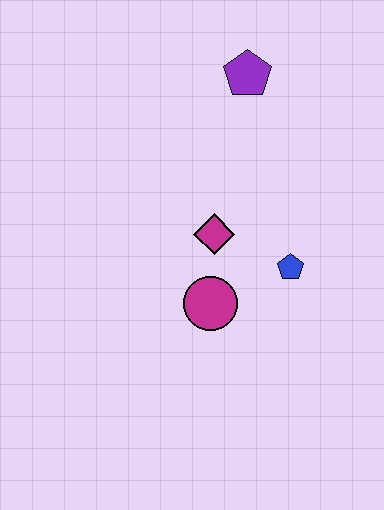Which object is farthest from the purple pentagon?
The magenta circle is farthest from the purple pentagon.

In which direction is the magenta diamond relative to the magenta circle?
The magenta diamond is above the magenta circle.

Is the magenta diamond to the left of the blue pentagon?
Yes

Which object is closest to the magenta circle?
The magenta diamond is closest to the magenta circle.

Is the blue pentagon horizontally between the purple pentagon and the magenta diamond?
No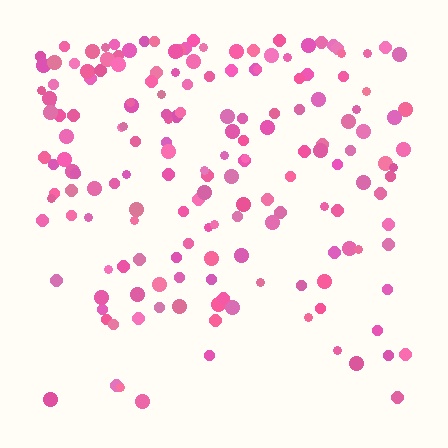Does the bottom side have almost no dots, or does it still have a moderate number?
Still a moderate number, just noticeably fewer than the top.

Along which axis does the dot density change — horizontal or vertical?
Vertical.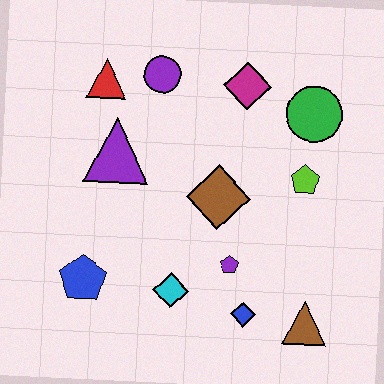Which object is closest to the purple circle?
The red triangle is closest to the purple circle.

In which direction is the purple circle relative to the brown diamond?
The purple circle is above the brown diamond.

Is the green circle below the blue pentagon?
No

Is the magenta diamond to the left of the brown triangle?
Yes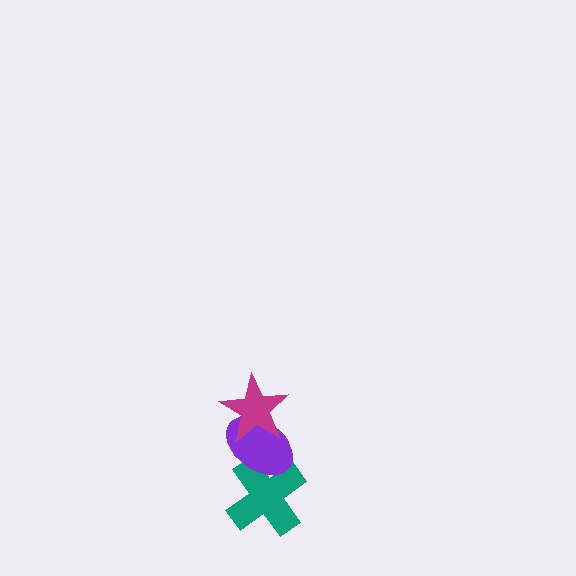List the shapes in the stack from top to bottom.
From top to bottom: the magenta star, the purple ellipse, the teal cross.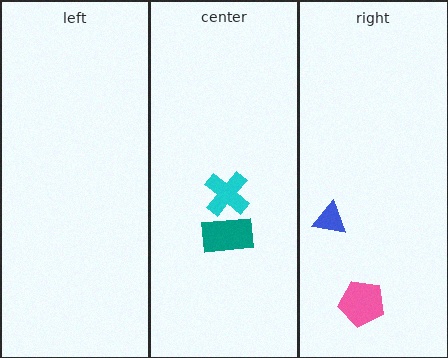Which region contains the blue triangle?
The right region.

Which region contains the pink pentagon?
The right region.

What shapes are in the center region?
The cyan cross, the teal rectangle.